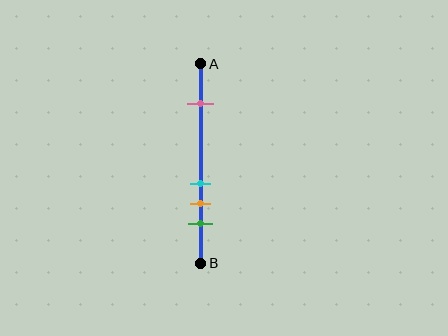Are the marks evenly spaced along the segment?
No, the marks are not evenly spaced.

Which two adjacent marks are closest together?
The cyan and orange marks are the closest adjacent pair.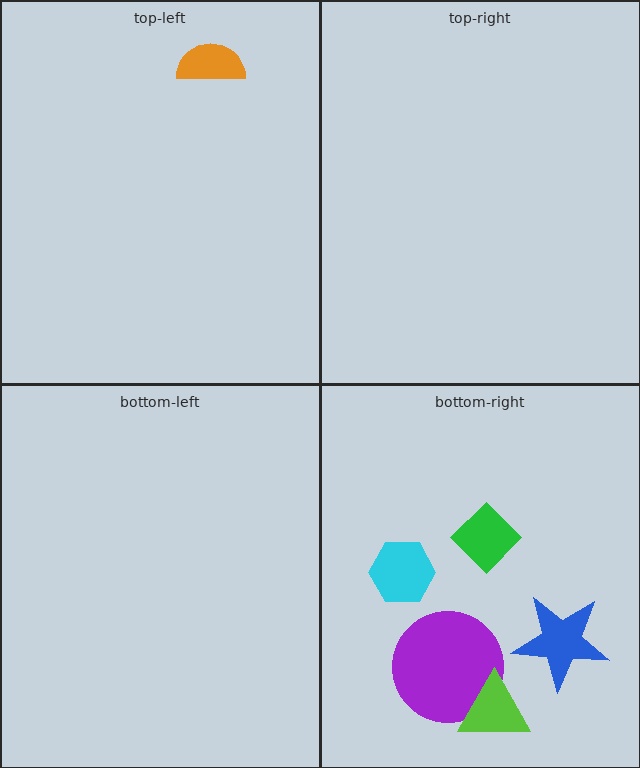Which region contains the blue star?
The bottom-right region.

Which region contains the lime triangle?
The bottom-right region.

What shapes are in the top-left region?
The orange semicircle.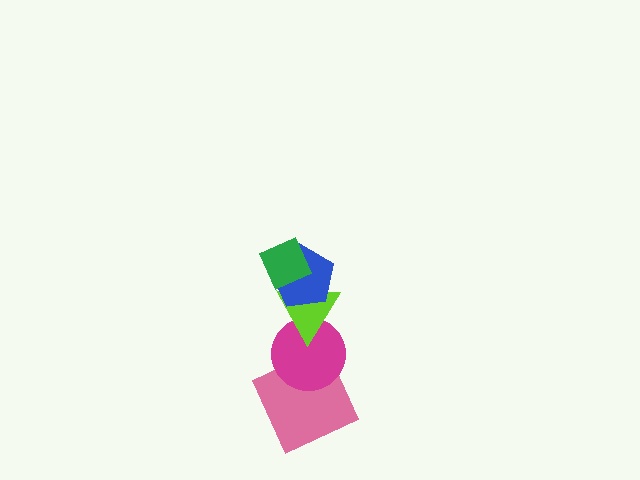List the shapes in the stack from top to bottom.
From top to bottom: the green diamond, the blue pentagon, the lime triangle, the magenta circle, the pink square.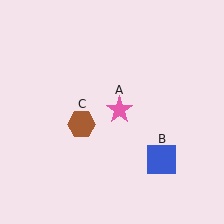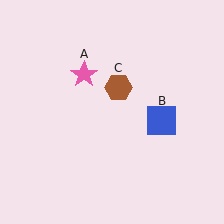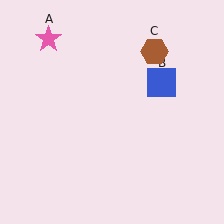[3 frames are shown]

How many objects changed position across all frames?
3 objects changed position: pink star (object A), blue square (object B), brown hexagon (object C).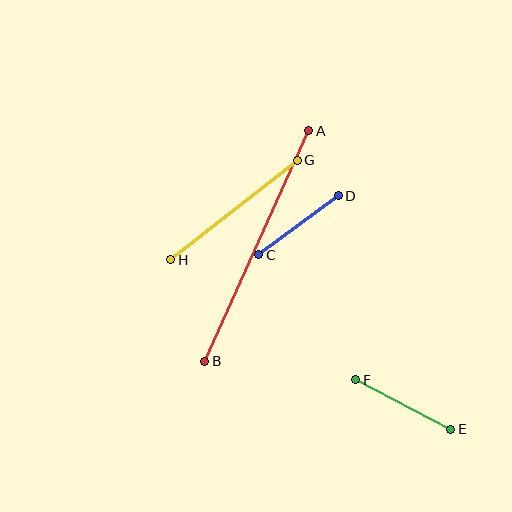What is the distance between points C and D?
The distance is approximately 99 pixels.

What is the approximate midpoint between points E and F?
The midpoint is at approximately (403, 405) pixels.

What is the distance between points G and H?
The distance is approximately 161 pixels.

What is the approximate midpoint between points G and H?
The midpoint is at approximately (234, 210) pixels.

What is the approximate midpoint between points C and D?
The midpoint is at approximately (298, 225) pixels.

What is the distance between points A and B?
The distance is approximately 253 pixels.